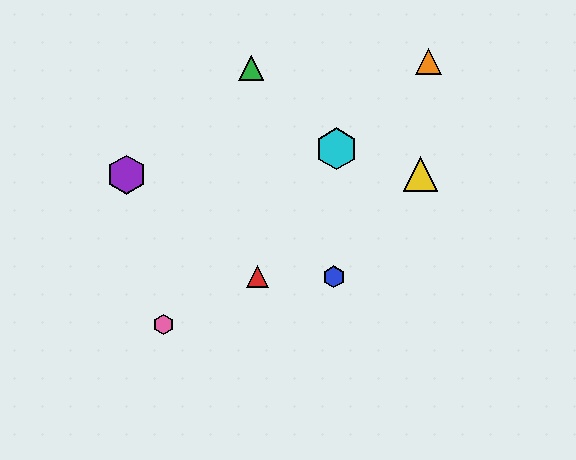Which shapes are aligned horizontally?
The red triangle, the blue hexagon are aligned horizontally.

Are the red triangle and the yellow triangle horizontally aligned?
No, the red triangle is at y≈277 and the yellow triangle is at y≈174.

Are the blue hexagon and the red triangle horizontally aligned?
Yes, both are at y≈277.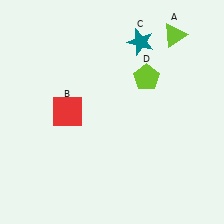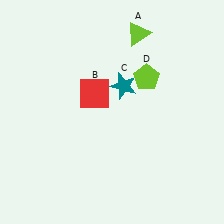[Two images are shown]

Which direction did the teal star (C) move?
The teal star (C) moved down.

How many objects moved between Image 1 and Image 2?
3 objects moved between the two images.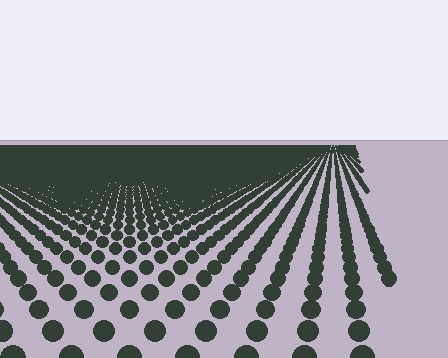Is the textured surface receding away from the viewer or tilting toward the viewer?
The surface is receding away from the viewer. Texture elements get smaller and denser toward the top.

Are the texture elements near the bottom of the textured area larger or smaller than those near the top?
Larger. Near the bottom, elements are closer to the viewer and appear at a bigger on-screen size.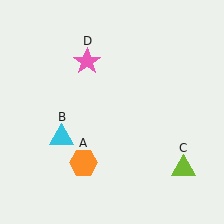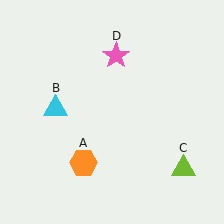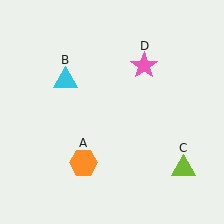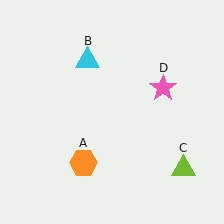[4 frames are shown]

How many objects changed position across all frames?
2 objects changed position: cyan triangle (object B), pink star (object D).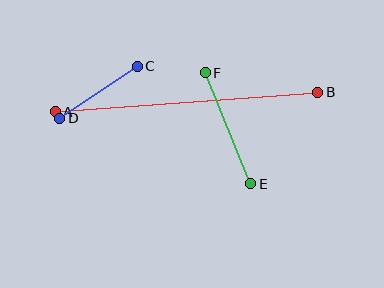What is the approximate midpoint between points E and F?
The midpoint is at approximately (228, 128) pixels.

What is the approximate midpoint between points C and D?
The midpoint is at approximately (99, 92) pixels.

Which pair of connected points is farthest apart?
Points A and B are farthest apart.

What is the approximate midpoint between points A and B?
The midpoint is at approximately (186, 102) pixels.